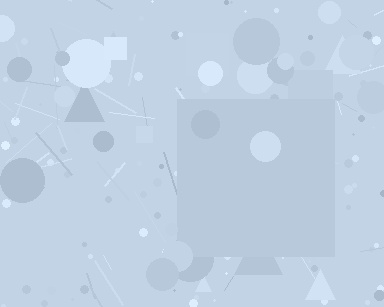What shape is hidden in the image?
A square is hidden in the image.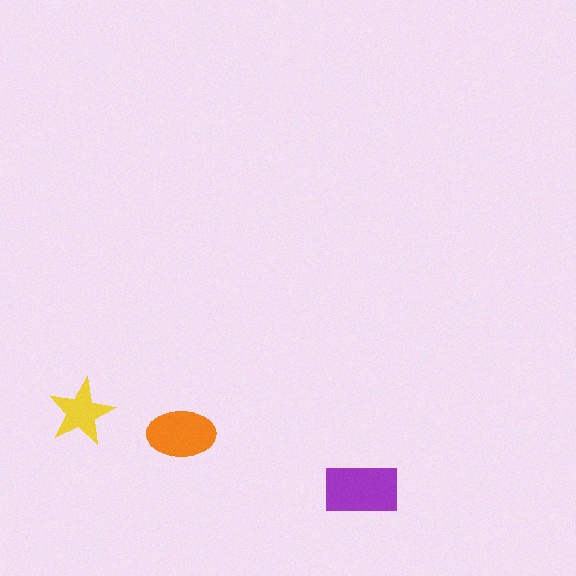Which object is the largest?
The purple rectangle.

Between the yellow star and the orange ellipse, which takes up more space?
The orange ellipse.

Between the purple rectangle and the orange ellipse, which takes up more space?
The purple rectangle.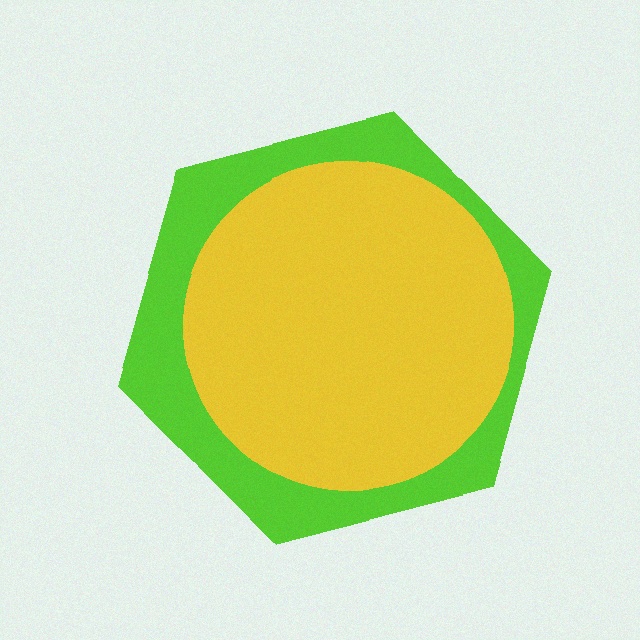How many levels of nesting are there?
2.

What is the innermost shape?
The yellow circle.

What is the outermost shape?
The lime hexagon.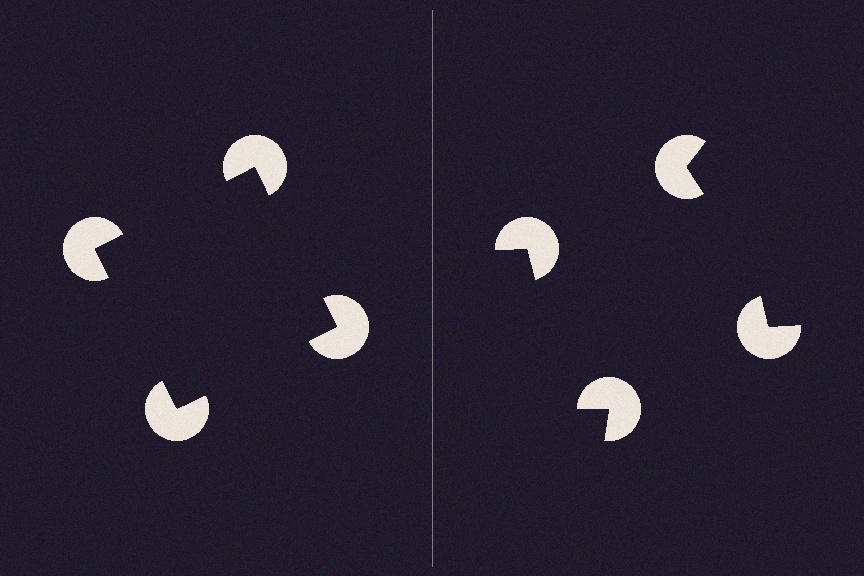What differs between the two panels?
The pac-man discs are positioned identically on both sides; only the wedge orientations differ. On the left they align to a square; on the right they are misaligned.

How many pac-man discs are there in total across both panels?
8 — 4 on each side.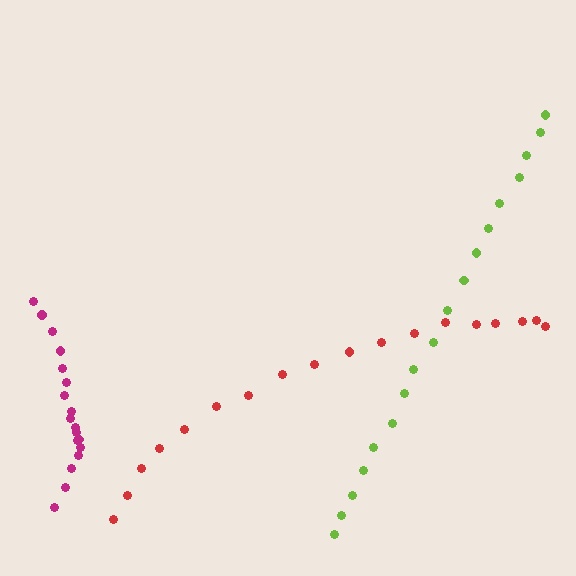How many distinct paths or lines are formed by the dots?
There are 3 distinct paths.